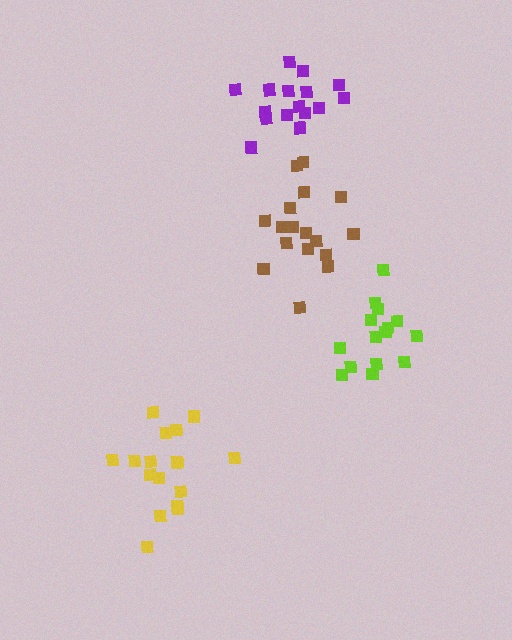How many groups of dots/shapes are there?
There are 4 groups.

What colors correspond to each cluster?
The clusters are colored: lime, brown, yellow, purple.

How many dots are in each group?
Group 1: 15 dots, Group 2: 17 dots, Group 3: 17 dots, Group 4: 16 dots (65 total).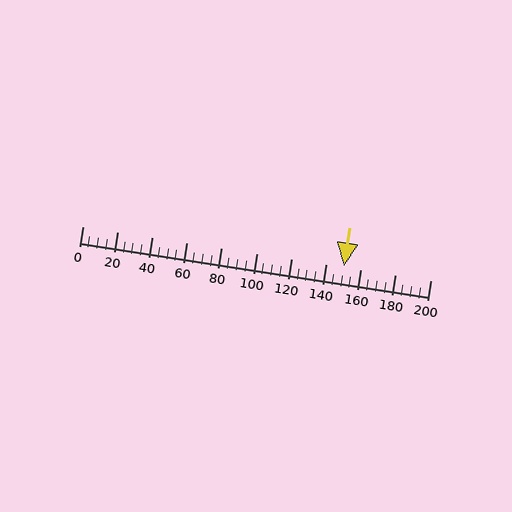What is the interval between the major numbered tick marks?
The major tick marks are spaced 20 units apart.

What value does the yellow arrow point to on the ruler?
The yellow arrow points to approximately 150.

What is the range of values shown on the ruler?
The ruler shows values from 0 to 200.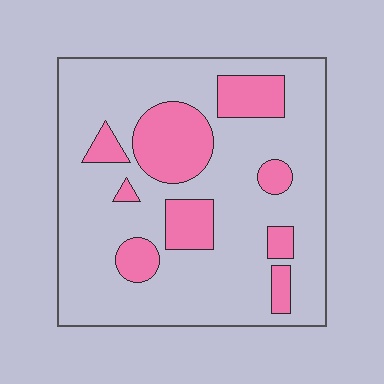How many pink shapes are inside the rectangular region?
9.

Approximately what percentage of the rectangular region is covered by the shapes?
Approximately 25%.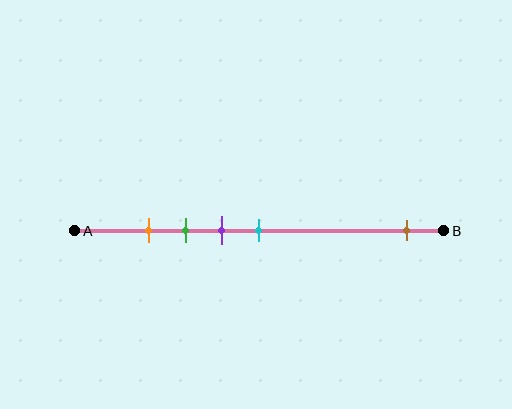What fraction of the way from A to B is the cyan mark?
The cyan mark is approximately 50% (0.5) of the way from A to B.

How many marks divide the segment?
There are 5 marks dividing the segment.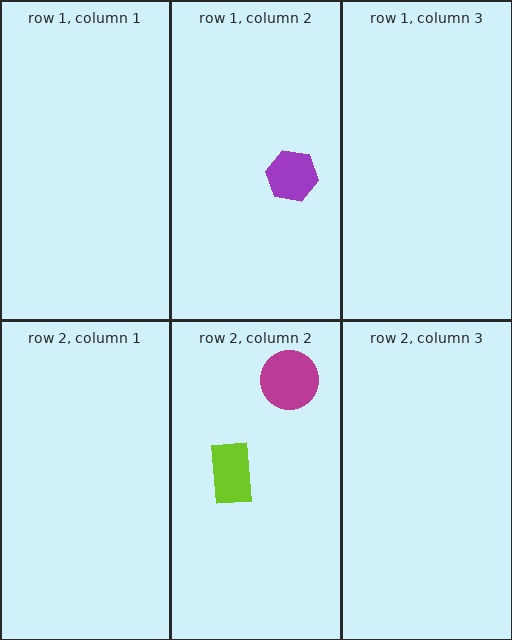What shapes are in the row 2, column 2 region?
The lime rectangle, the magenta circle.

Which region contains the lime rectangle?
The row 2, column 2 region.